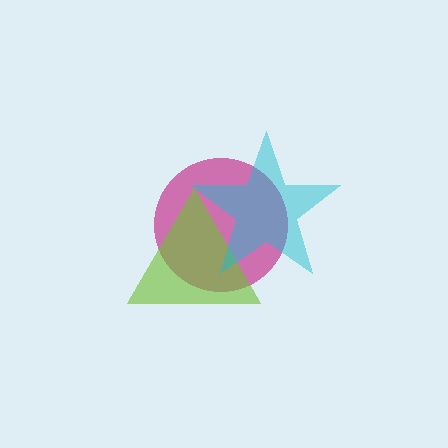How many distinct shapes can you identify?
There are 3 distinct shapes: a magenta circle, a lime triangle, a cyan star.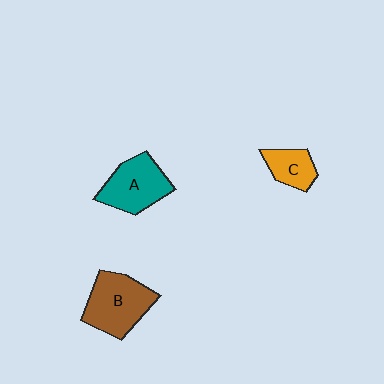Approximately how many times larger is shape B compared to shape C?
Approximately 1.9 times.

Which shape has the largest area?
Shape B (brown).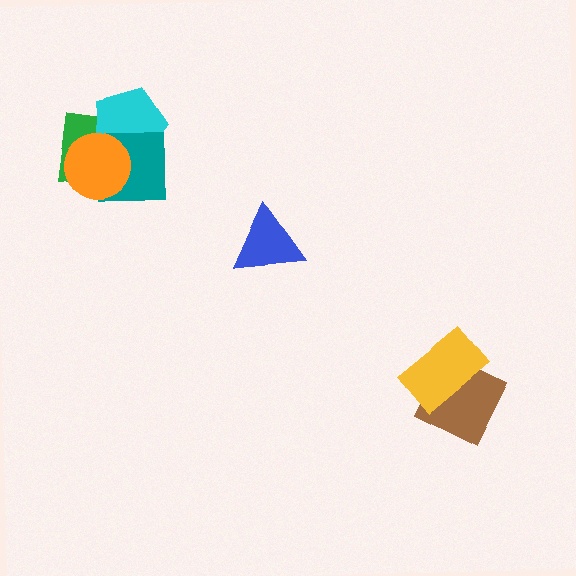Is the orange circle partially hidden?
No, no other shape covers it.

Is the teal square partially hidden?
Yes, it is partially covered by another shape.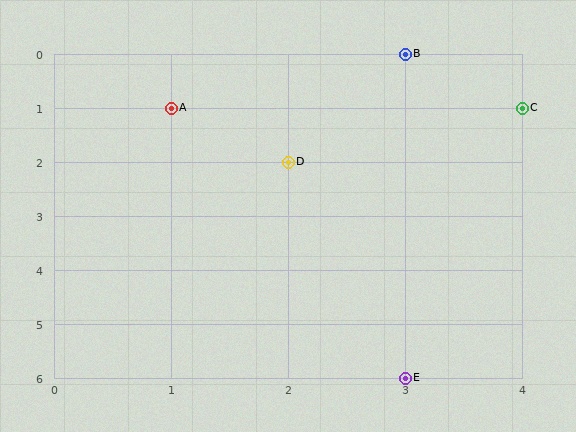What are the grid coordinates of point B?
Point B is at grid coordinates (3, 0).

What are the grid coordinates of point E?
Point E is at grid coordinates (3, 6).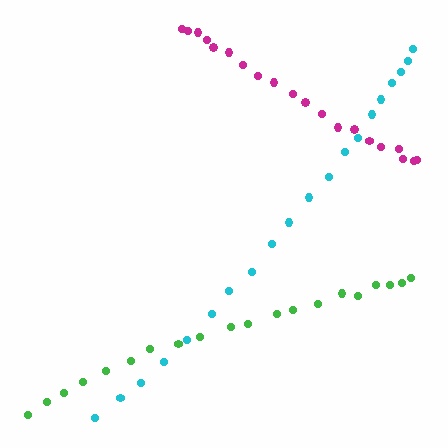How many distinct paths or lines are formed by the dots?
There are 3 distinct paths.